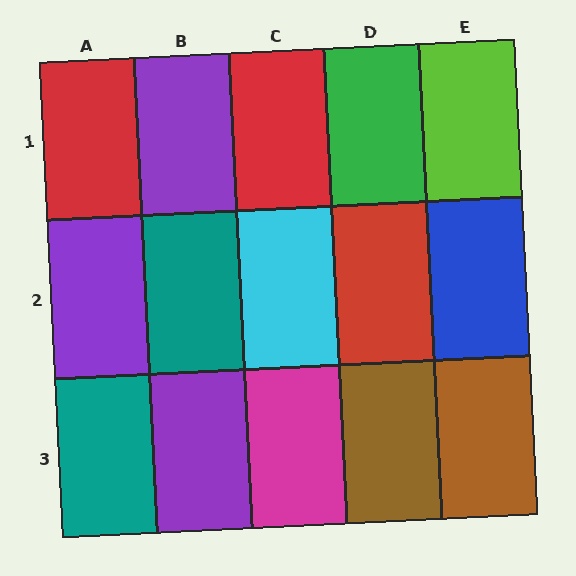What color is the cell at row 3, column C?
Magenta.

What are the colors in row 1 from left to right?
Red, purple, red, green, lime.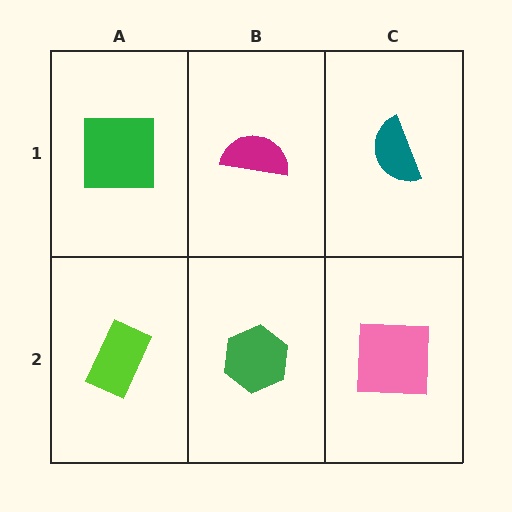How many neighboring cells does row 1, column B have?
3.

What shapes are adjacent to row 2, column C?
A teal semicircle (row 1, column C), a green hexagon (row 2, column B).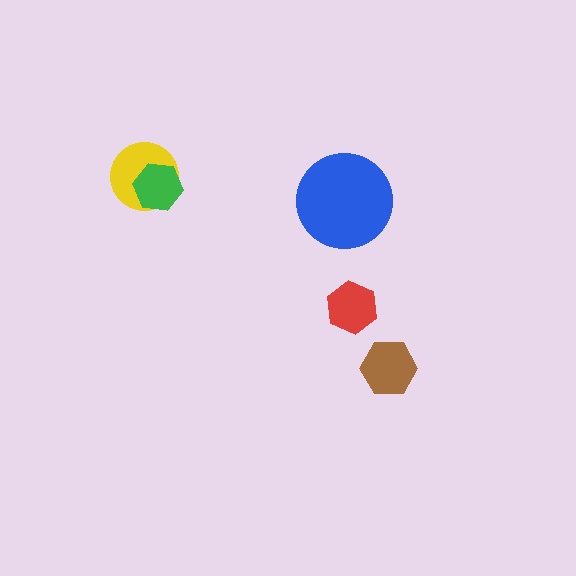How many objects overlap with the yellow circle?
1 object overlaps with the yellow circle.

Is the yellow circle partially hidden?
Yes, it is partially covered by another shape.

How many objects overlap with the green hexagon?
1 object overlaps with the green hexagon.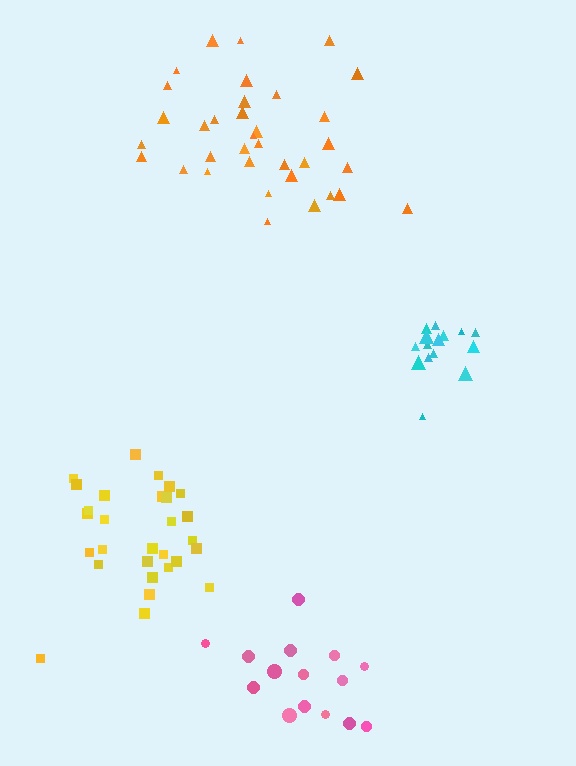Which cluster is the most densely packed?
Cyan.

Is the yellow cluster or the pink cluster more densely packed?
Pink.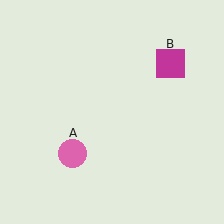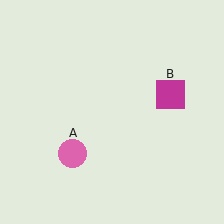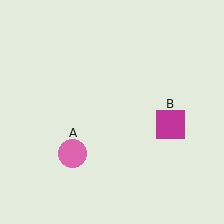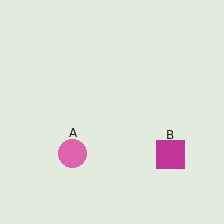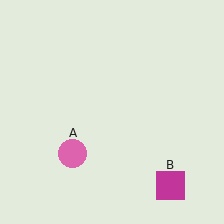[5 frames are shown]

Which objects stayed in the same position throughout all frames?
Pink circle (object A) remained stationary.